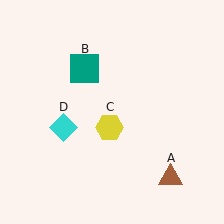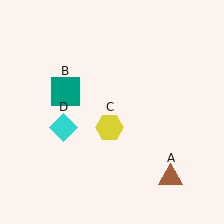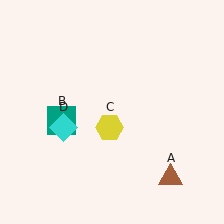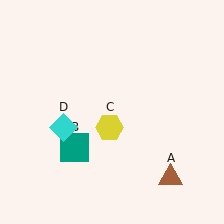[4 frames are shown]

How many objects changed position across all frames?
1 object changed position: teal square (object B).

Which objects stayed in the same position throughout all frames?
Brown triangle (object A) and yellow hexagon (object C) and cyan diamond (object D) remained stationary.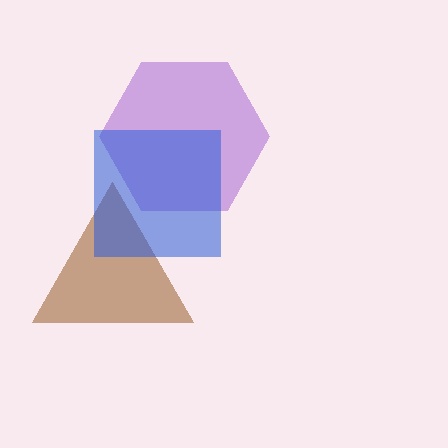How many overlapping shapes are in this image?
There are 3 overlapping shapes in the image.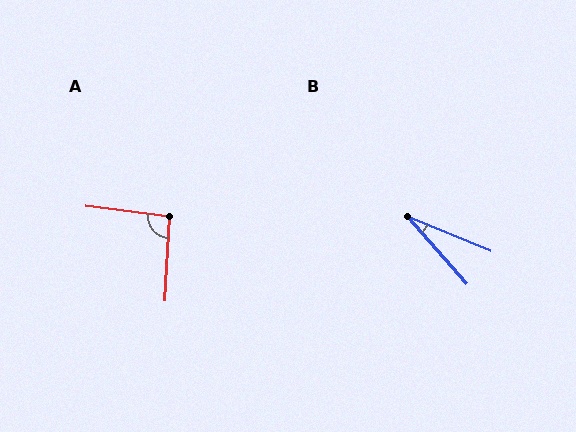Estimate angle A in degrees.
Approximately 93 degrees.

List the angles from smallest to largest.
B (26°), A (93°).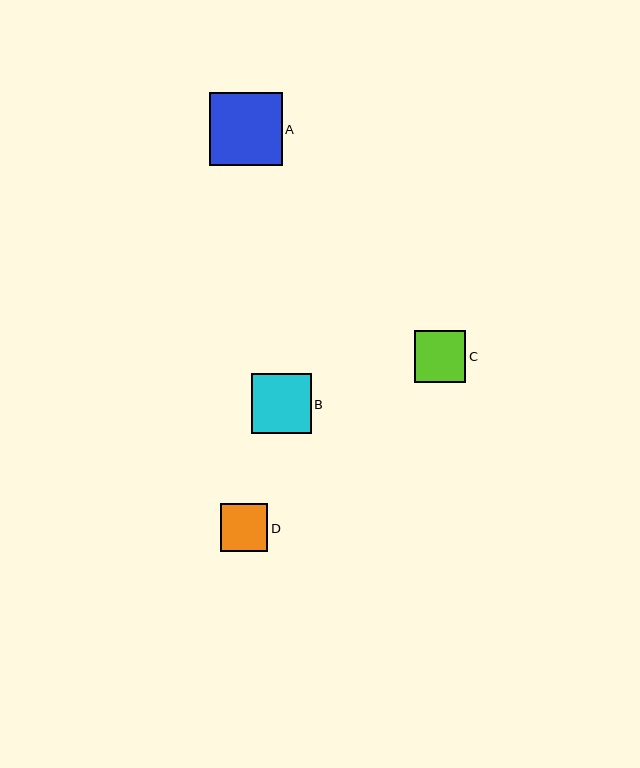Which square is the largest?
Square A is the largest with a size of approximately 73 pixels.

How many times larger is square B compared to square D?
Square B is approximately 1.2 times the size of square D.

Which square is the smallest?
Square D is the smallest with a size of approximately 48 pixels.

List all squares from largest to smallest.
From largest to smallest: A, B, C, D.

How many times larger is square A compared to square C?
Square A is approximately 1.4 times the size of square C.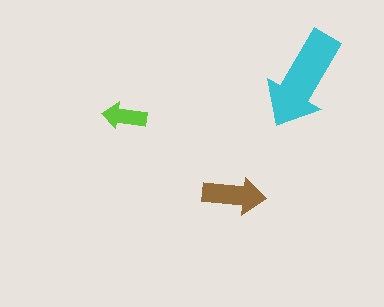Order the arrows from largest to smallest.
the cyan one, the brown one, the lime one.